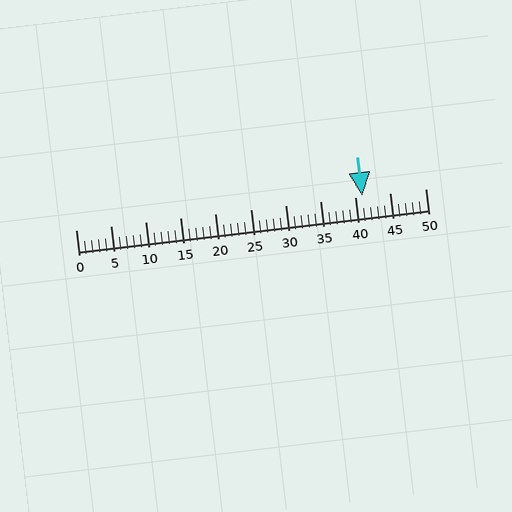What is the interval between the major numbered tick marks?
The major tick marks are spaced 5 units apart.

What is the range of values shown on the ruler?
The ruler shows values from 0 to 50.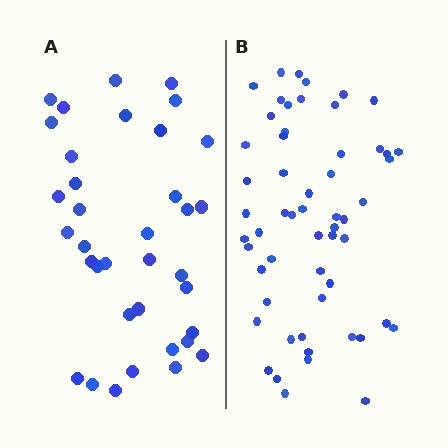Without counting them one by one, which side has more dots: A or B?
Region B (the right region) has more dots.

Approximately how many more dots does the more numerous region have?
Region B has approximately 20 more dots than region A.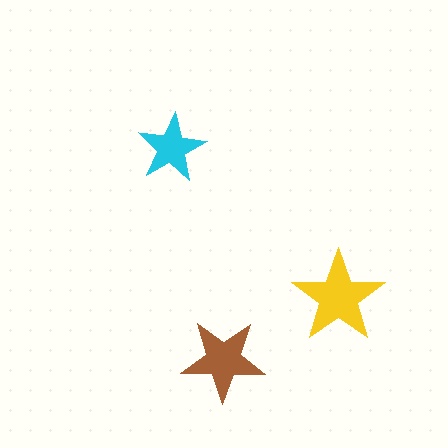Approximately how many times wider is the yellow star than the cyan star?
About 1.5 times wider.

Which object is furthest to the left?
The cyan star is leftmost.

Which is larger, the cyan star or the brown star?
The brown one.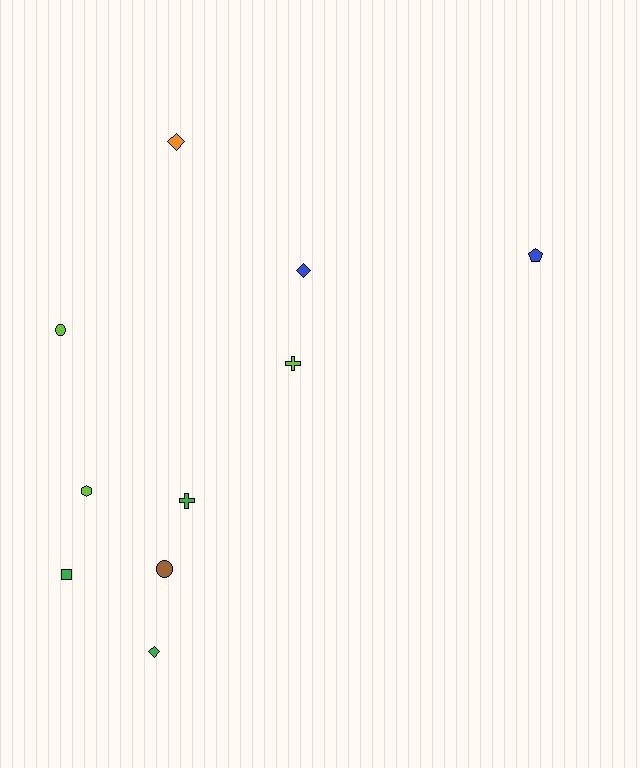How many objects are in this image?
There are 10 objects.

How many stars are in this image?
There are no stars.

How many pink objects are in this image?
There are no pink objects.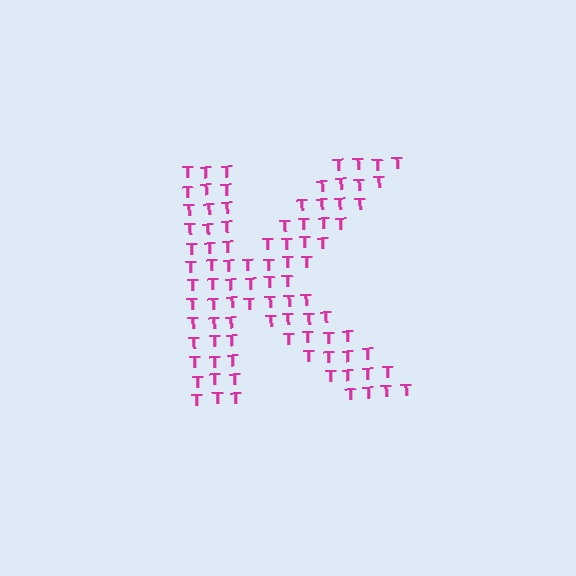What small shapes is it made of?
It is made of small letter T's.